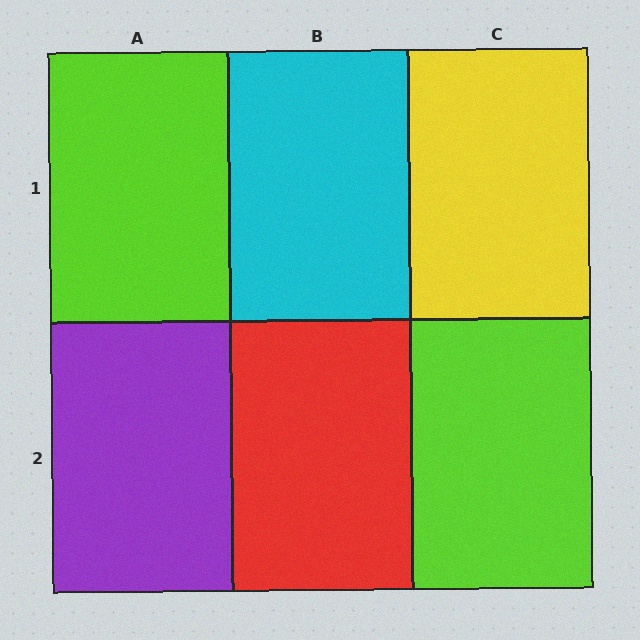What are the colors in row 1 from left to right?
Lime, cyan, yellow.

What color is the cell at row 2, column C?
Lime.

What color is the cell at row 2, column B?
Red.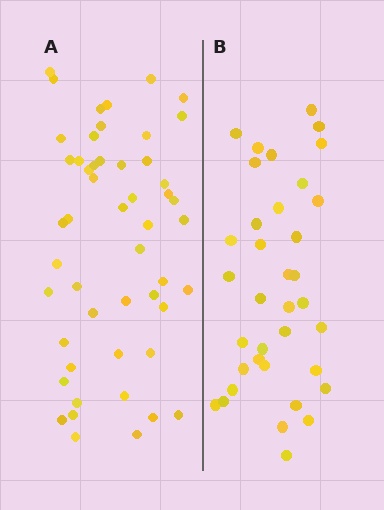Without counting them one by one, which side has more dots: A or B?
Region A (the left region) has more dots.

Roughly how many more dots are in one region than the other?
Region A has approximately 15 more dots than region B.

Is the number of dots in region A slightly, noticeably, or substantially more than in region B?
Region A has noticeably more, but not dramatically so. The ratio is roughly 1.4 to 1.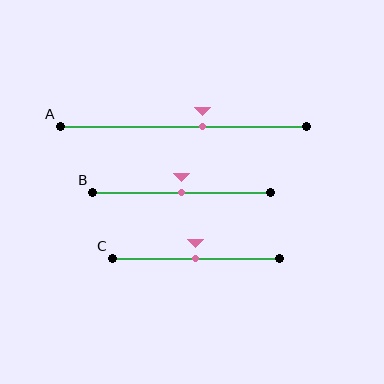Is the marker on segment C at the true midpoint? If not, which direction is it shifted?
Yes, the marker on segment C is at the true midpoint.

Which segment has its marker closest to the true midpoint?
Segment B has its marker closest to the true midpoint.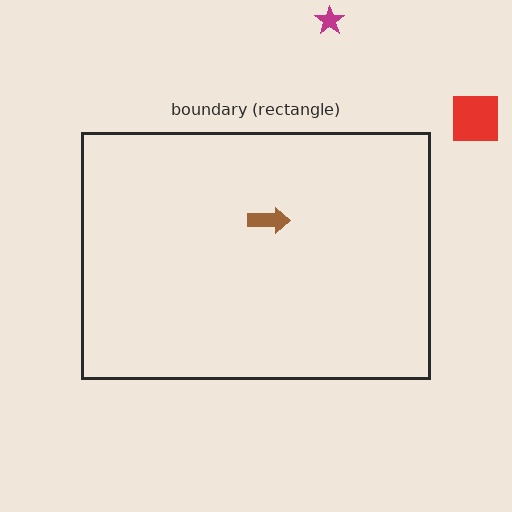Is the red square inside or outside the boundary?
Outside.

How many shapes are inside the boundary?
1 inside, 2 outside.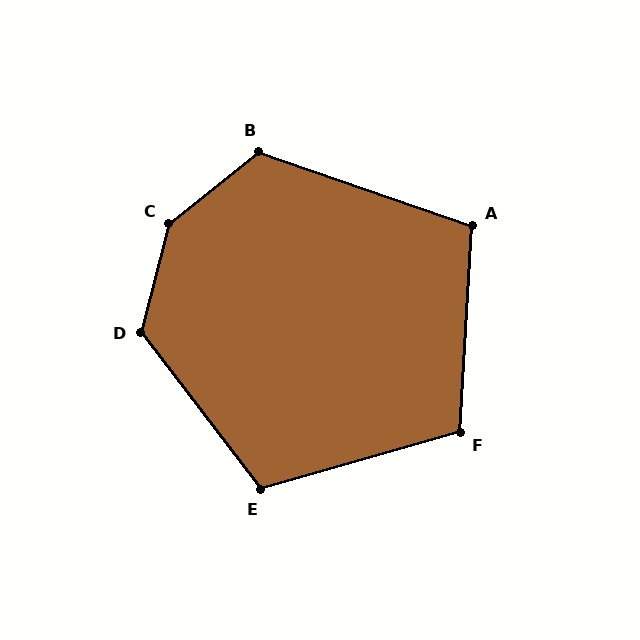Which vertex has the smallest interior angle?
A, at approximately 106 degrees.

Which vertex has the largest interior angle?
C, at approximately 143 degrees.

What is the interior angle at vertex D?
Approximately 129 degrees (obtuse).